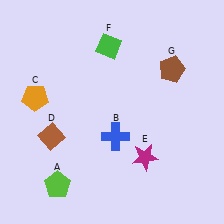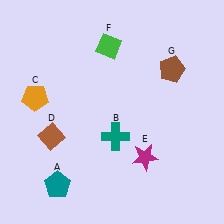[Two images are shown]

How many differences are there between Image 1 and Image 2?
There are 2 differences between the two images.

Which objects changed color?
A changed from lime to teal. B changed from blue to teal.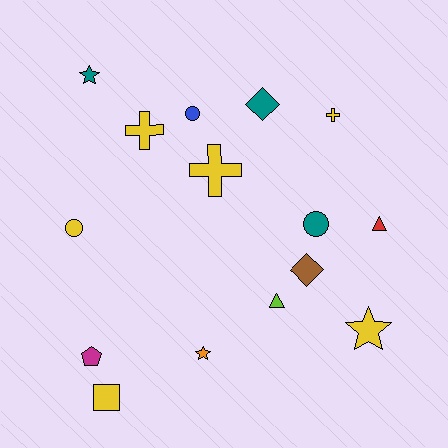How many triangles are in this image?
There are 2 triangles.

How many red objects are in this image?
There is 1 red object.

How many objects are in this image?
There are 15 objects.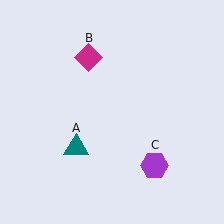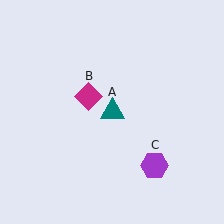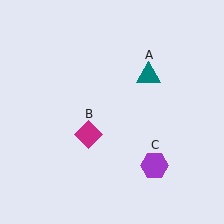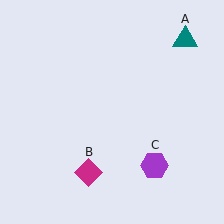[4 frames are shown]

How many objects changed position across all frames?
2 objects changed position: teal triangle (object A), magenta diamond (object B).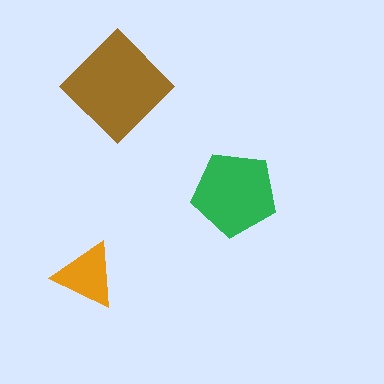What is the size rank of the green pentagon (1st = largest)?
2nd.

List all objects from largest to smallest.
The brown diamond, the green pentagon, the orange triangle.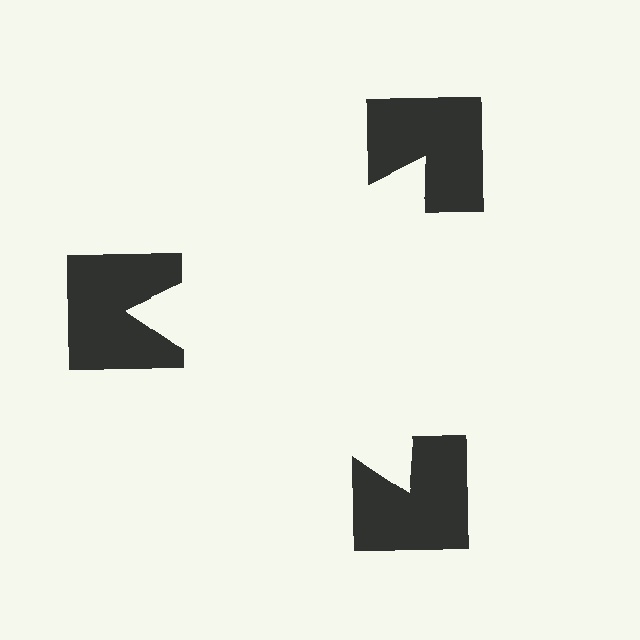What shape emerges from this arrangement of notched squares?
An illusory triangle — its edges are inferred from the aligned wedge cuts in the notched squares, not physically drawn.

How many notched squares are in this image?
There are 3 — one at each vertex of the illusory triangle.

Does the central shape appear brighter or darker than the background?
It typically appears slightly brighter than the background, even though no actual brightness change is drawn.